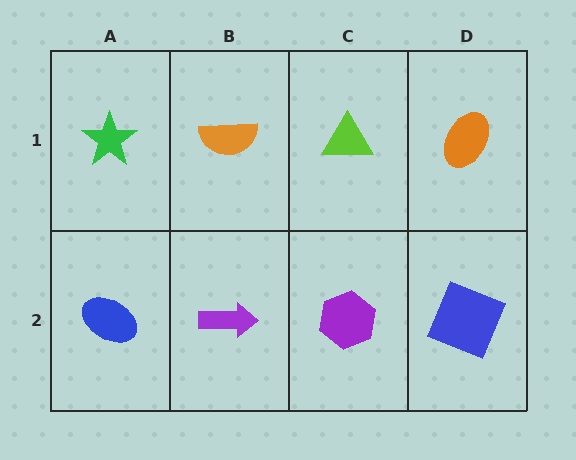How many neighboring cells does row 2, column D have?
2.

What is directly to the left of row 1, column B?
A green star.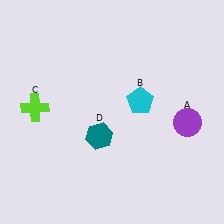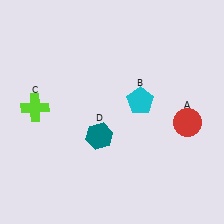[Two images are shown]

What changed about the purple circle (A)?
In Image 1, A is purple. In Image 2, it changed to red.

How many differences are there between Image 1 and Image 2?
There is 1 difference between the two images.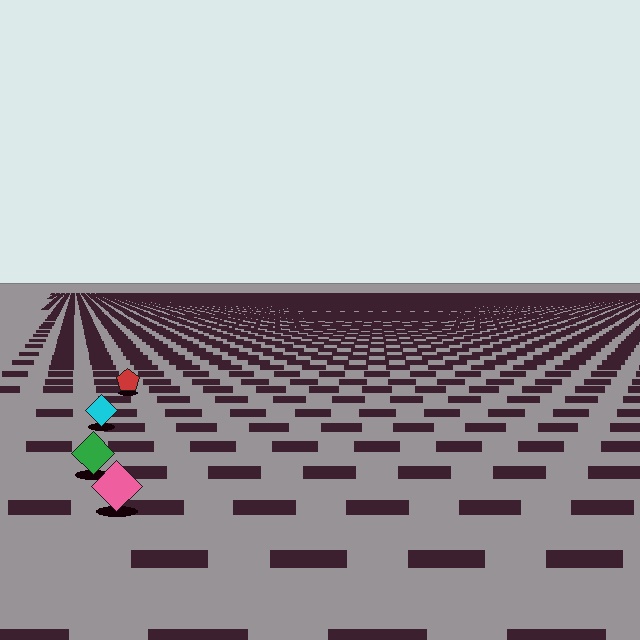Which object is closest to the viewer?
The pink diamond is closest. The texture marks near it are larger and more spread out.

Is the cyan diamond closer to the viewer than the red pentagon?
Yes. The cyan diamond is closer — you can tell from the texture gradient: the ground texture is coarser near it.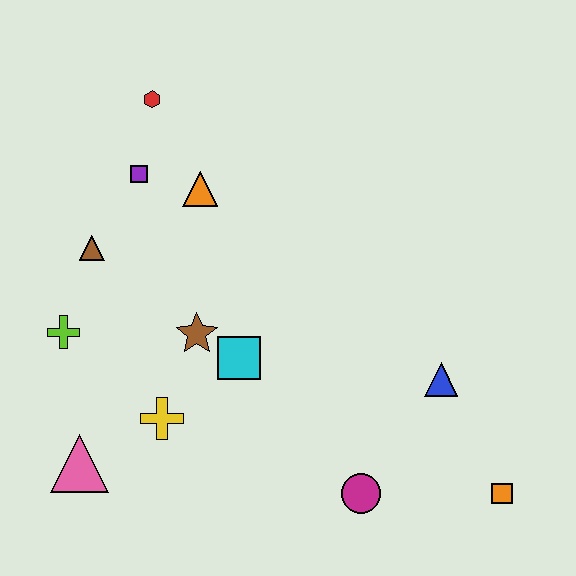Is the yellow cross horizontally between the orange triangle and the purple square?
Yes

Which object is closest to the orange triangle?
The purple square is closest to the orange triangle.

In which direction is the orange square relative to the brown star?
The orange square is to the right of the brown star.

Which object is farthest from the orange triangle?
The orange square is farthest from the orange triangle.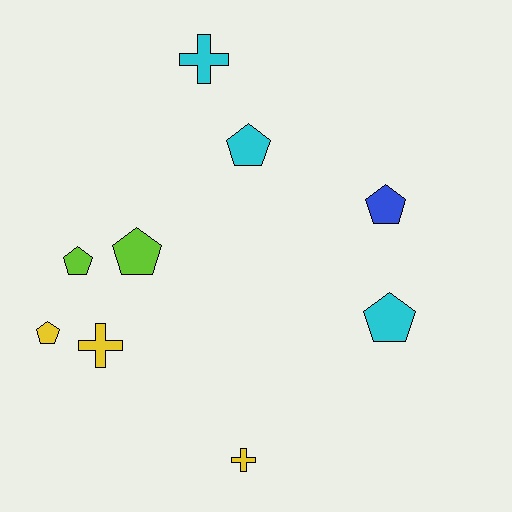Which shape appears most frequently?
Pentagon, with 6 objects.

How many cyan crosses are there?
There is 1 cyan cross.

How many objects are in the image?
There are 9 objects.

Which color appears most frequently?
Cyan, with 3 objects.